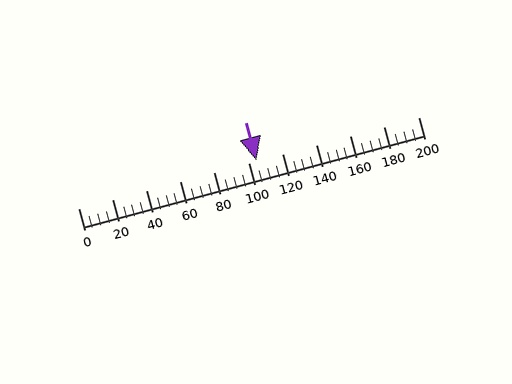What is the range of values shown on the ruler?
The ruler shows values from 0 to 200.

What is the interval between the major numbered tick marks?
The major tick marks are spaced 20 units apart.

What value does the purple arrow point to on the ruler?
The purple arrow points to approximately 105.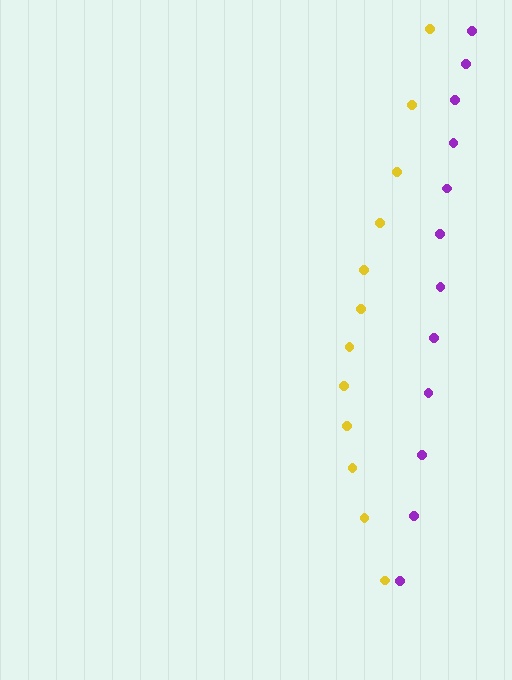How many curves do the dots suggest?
There are 2 distinct paths.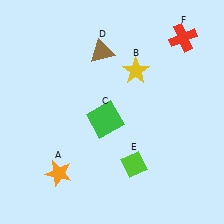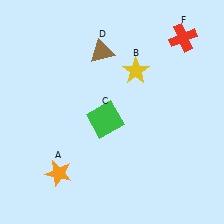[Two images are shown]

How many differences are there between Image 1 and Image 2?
There is 1 difference between the two images.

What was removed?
The lime diamond (E) was removed in Image 2.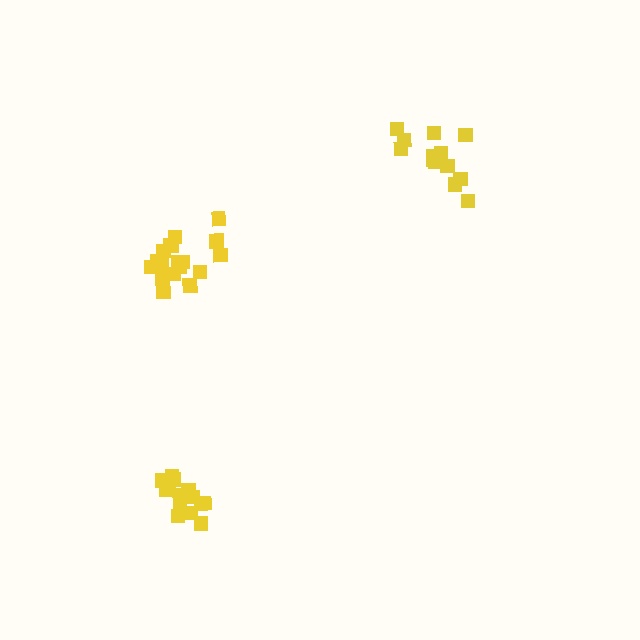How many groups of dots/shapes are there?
There are 3 groups.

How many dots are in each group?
Group 1: 13 dots, Group 2: 18 dots, Group 3: 14 dots (45 total).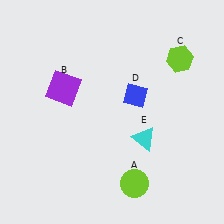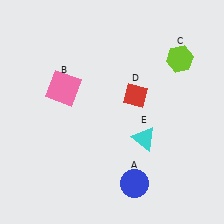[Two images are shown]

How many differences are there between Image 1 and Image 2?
There are 3 differences between the two images.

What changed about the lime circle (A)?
In Image 1, A is lime. In Image 2, it changed to blue.